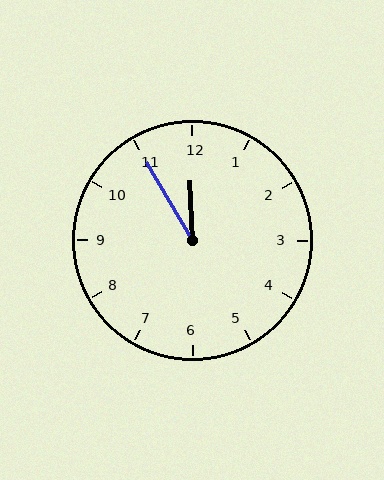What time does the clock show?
11:55.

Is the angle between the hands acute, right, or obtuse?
It is acute.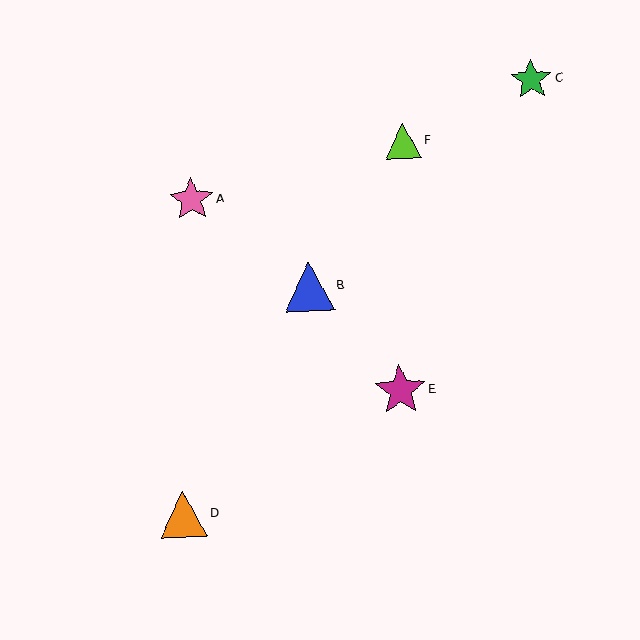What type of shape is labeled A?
Shape A is a pink star.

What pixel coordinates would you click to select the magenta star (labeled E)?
Click at (400, 390) to select the magenta star E.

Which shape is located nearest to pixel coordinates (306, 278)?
The blue triangle (labeled B) at (309, 287) is nearest to that location.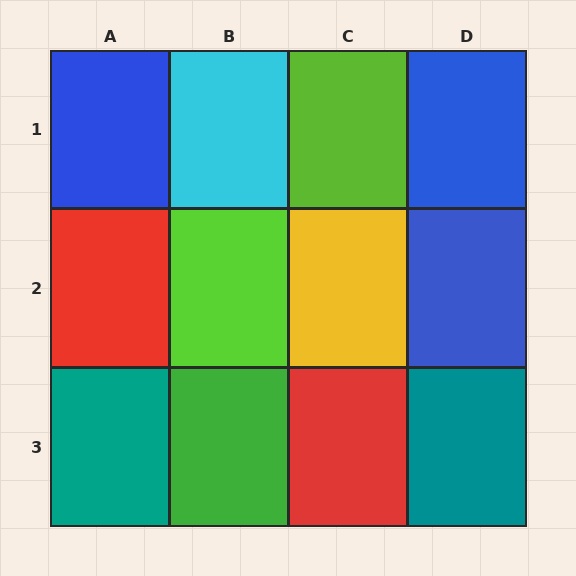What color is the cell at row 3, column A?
Teal.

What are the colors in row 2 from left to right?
Red, lime, yellow, blue.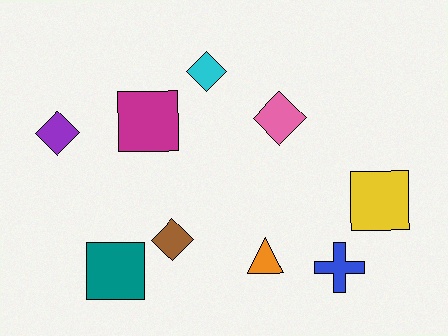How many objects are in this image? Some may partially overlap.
There are 9 objects.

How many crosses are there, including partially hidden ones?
There is 1 cross.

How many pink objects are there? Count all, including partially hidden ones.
There is 1 pink object.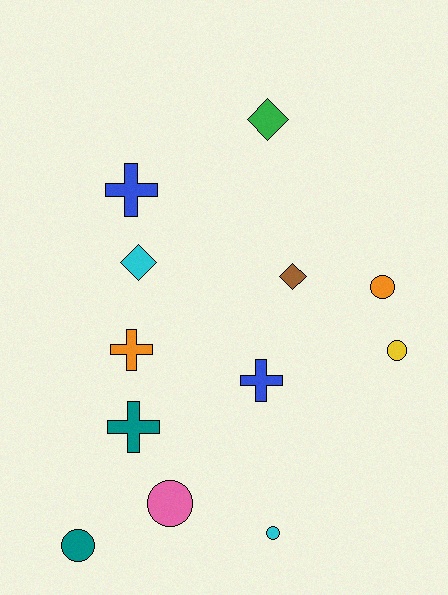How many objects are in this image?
There are 12 objects.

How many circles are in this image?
There are 5 circles.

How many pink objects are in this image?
There is 1 pink object.